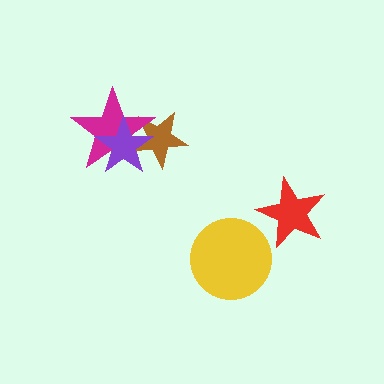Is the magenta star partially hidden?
Yes, it is partially covered by another shape.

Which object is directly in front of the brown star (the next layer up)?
The magenta star is directly in front of the brown star.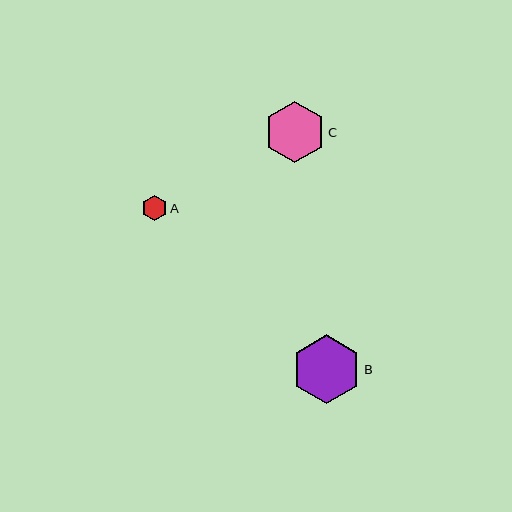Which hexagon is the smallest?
Hexagon A is the smallest with a size of approximately 26 pixels.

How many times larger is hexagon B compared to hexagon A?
Hexagon B is approximately 2.7 times the size of hexagon A.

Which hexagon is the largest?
Hexagon B is the largest with a size of approximately 69 pixels.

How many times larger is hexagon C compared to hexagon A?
Hexagon C is approximately 2.4 times the size of hexagon A.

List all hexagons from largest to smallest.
From largest to smallest: B, C, A.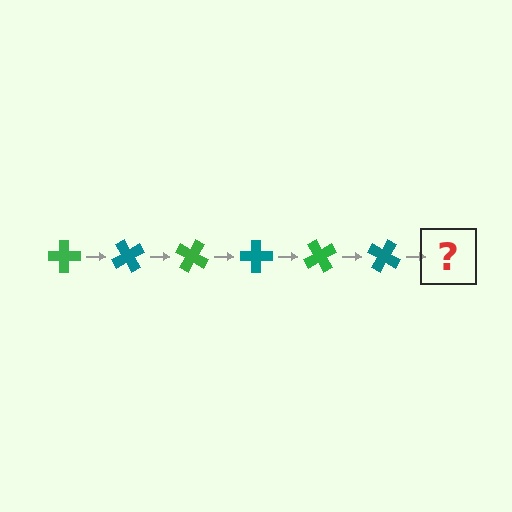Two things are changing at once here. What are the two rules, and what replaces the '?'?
The two rules are that it rotates 60 degrees each step and the color cycles through green and teal. The '?' should be a green cross, rotated 360 degrees from the start.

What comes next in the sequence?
The next element should be a green cross, rotated 360 degrees from the start.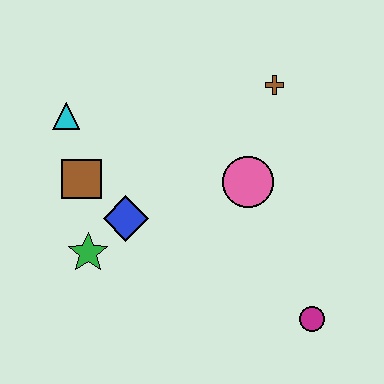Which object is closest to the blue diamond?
The green star is closest to the blue diamond.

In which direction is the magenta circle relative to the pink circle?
The magenta circle is below the pink circle.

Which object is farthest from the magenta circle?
The cyan triangle is farthest from the magenta circle.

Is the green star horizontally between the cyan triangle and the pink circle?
Yes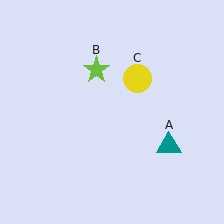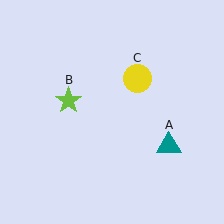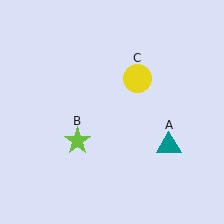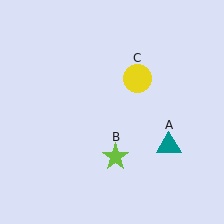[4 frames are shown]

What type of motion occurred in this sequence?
The lime star (object B) rotated counterclockwise around the center of the scene.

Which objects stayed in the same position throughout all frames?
Teal triangle (object A) and yellow circle (object C) remained stationary.